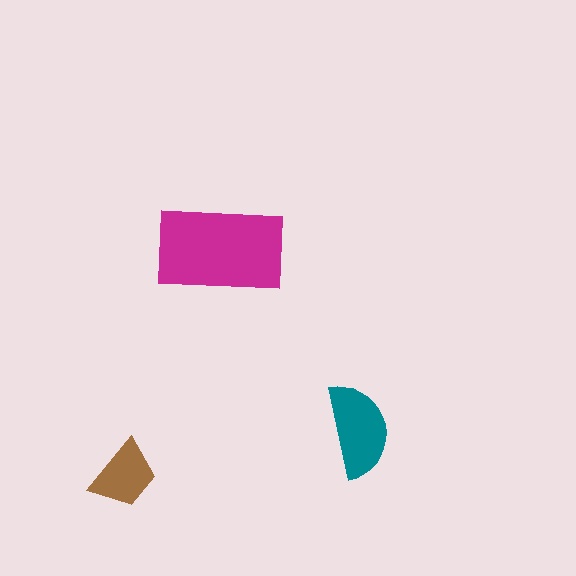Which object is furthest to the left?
The brown trapezoid is leftmost.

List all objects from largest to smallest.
The magenta rectangle, the teal semicircle, the brown trapezoid.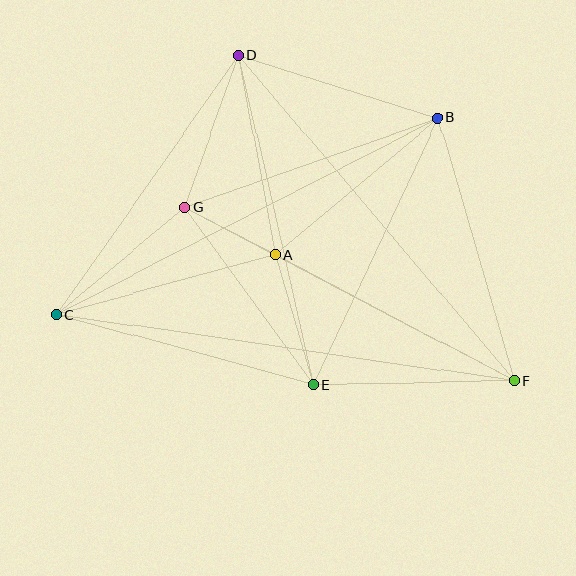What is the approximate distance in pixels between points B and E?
The distance between B and E is approximately 294 pixels.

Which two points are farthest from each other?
Points C and F are farthest from each other.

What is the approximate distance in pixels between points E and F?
The distance between E and F is approximately 201 pixels.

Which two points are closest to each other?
Points A and G are closest to each other.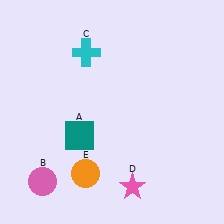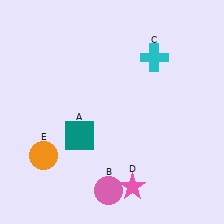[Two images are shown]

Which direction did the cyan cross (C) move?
The cyan cross (C) moved right.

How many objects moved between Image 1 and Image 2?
3 objects moved between the two images.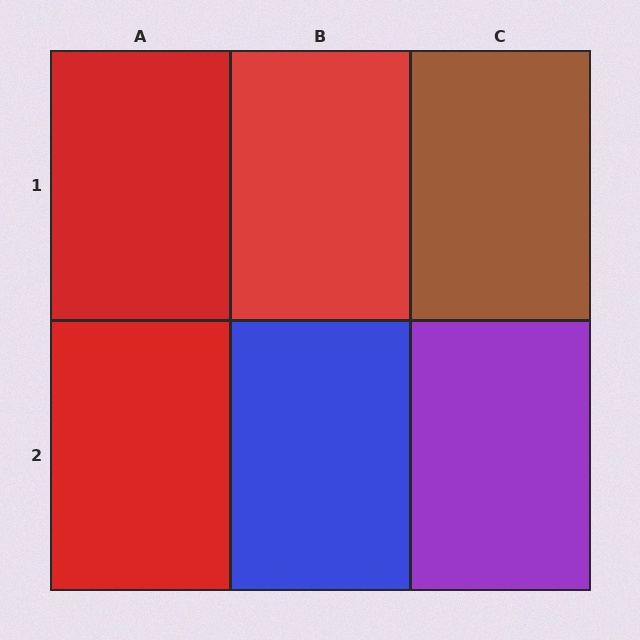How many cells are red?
3 cells are red.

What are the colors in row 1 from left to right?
Red, red, brown.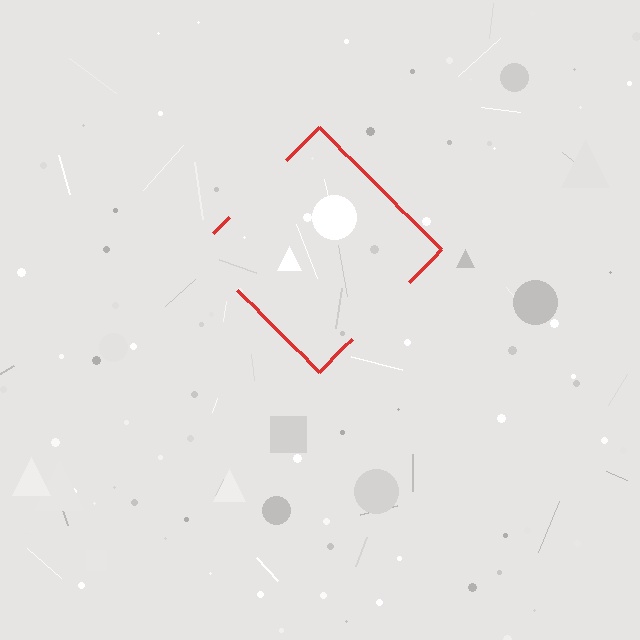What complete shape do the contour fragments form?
The contour fragments form a diamond.